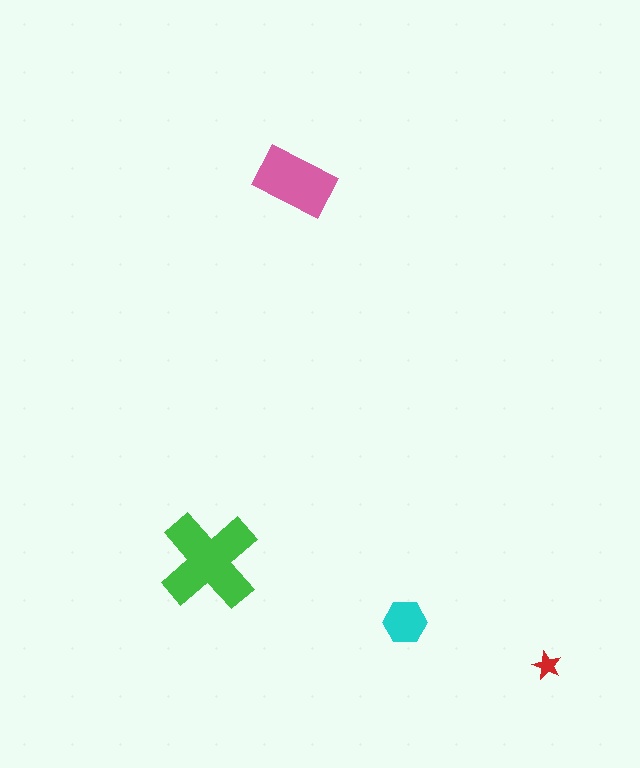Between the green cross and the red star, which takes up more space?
The green cross.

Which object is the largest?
The green cross.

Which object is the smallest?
The red star.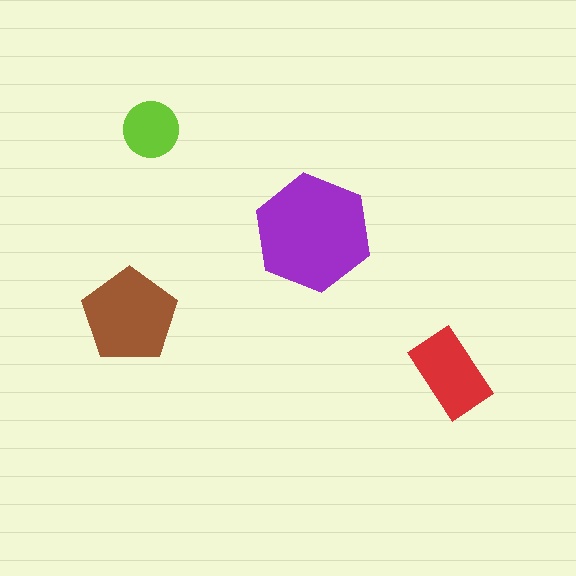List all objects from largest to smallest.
The purple hexagon, the brown pentagon, the red rectangle, the lime circle.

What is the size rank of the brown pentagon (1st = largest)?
2nd.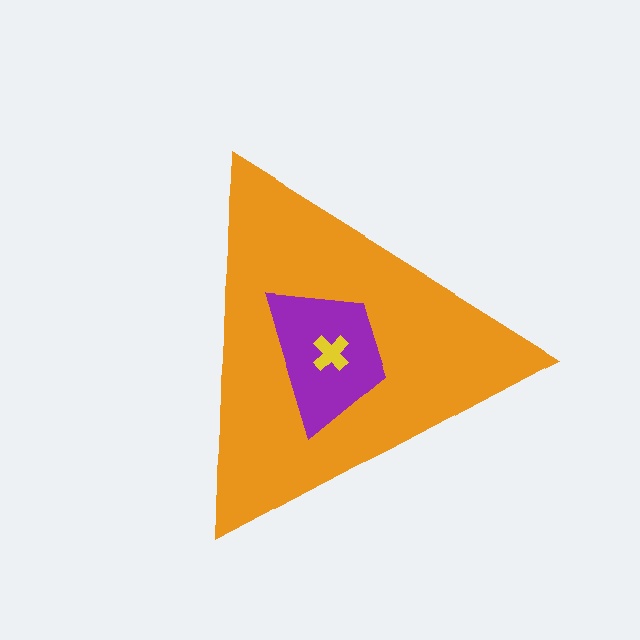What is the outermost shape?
The orange triangle.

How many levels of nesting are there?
3.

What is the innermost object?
The yellow cross.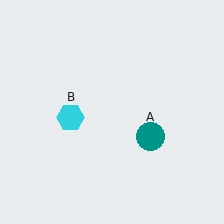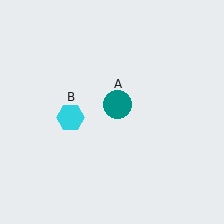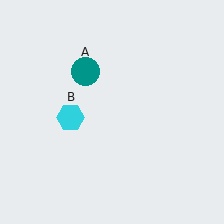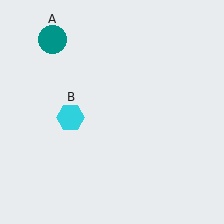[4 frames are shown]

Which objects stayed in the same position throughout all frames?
Cyan hexagon (object B) remained stationary.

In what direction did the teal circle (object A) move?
The teal circle (object A) moved up and to the left.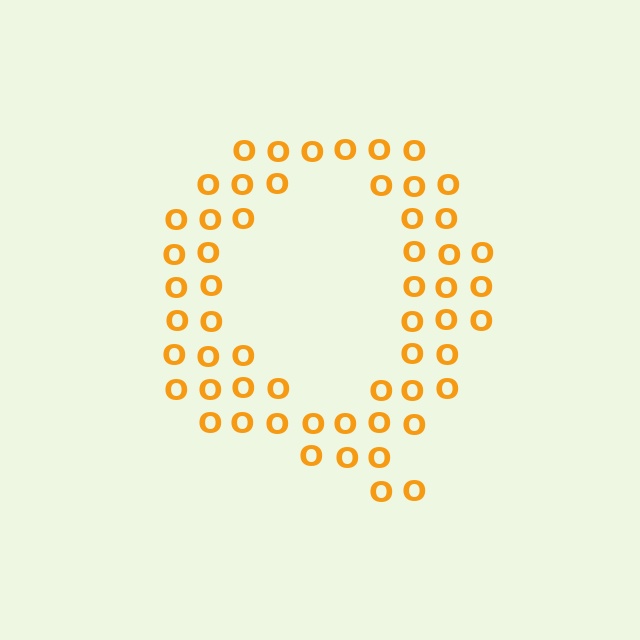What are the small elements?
The small elements are letter O's.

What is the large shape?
The large shape is the letter Q.